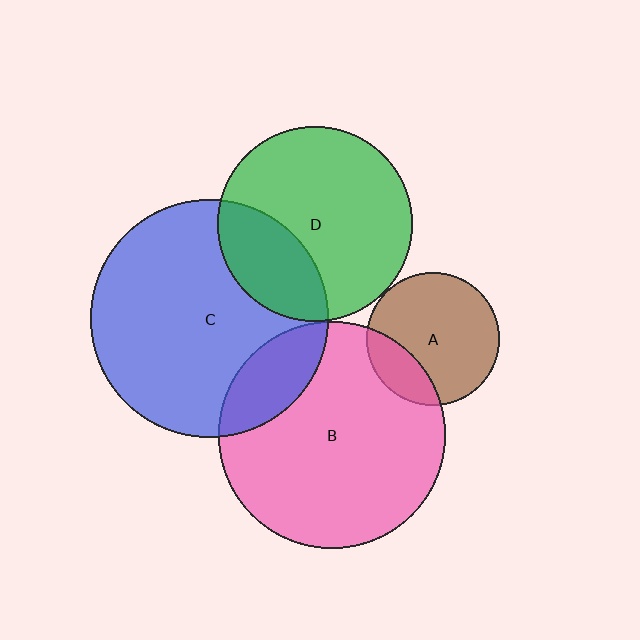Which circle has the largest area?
Circle C (blue).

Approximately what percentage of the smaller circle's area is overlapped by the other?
Approximately 20%.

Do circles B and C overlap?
Yes.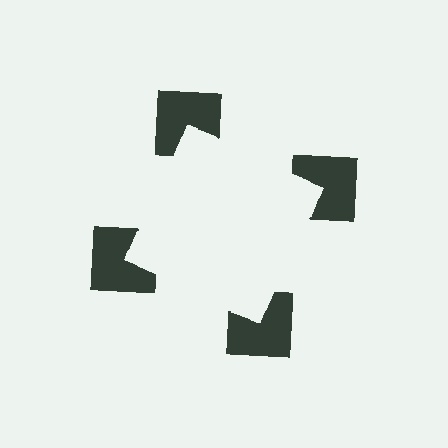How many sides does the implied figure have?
4 sides.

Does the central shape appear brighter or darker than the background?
It typically appears slightly brighter than the background, even though no actual brightness change is drawn.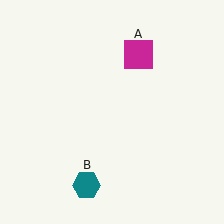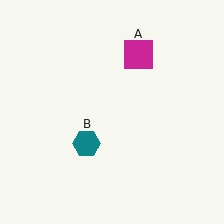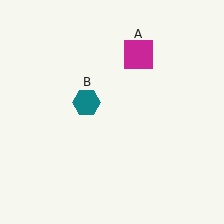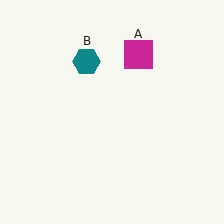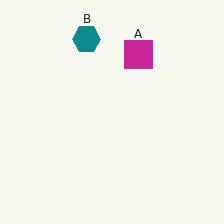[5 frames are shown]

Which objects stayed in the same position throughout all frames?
Magenta square (object A) remained stationary.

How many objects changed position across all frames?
1 object changed position: teal hexagon (object B).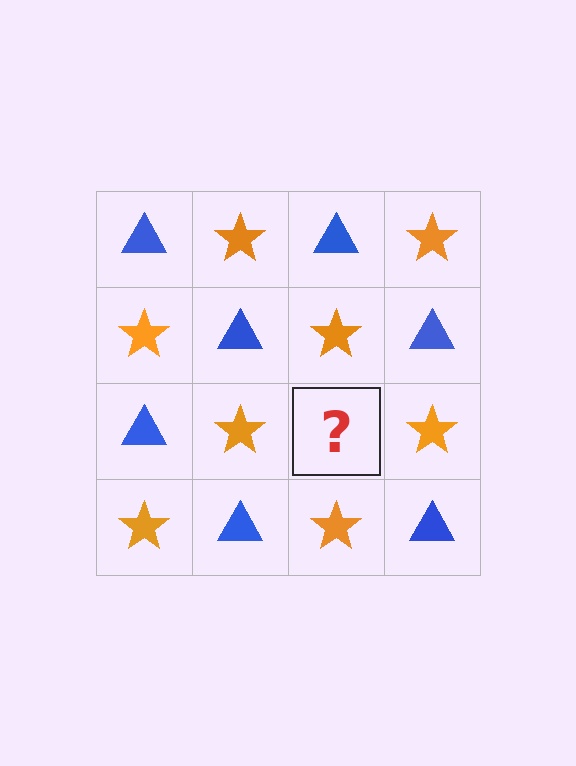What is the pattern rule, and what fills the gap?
The rule is that it alternates blue triangle and orange star in a checkerboard pattern. The gap should be filled with a blue triangle.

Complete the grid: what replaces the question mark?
The question mark should be replaced with a blue triangle.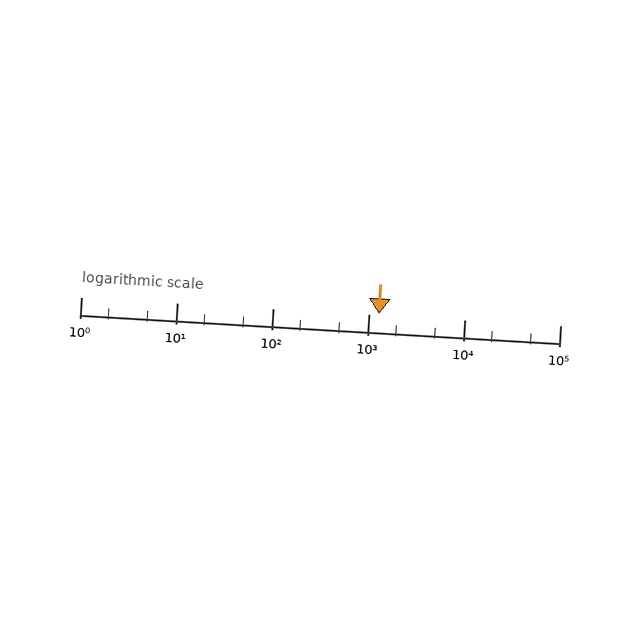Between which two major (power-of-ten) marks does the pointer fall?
The pointer is between 1000 and 10000.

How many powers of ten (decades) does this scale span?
The scale spans 5 decades, from 1 to 100000.